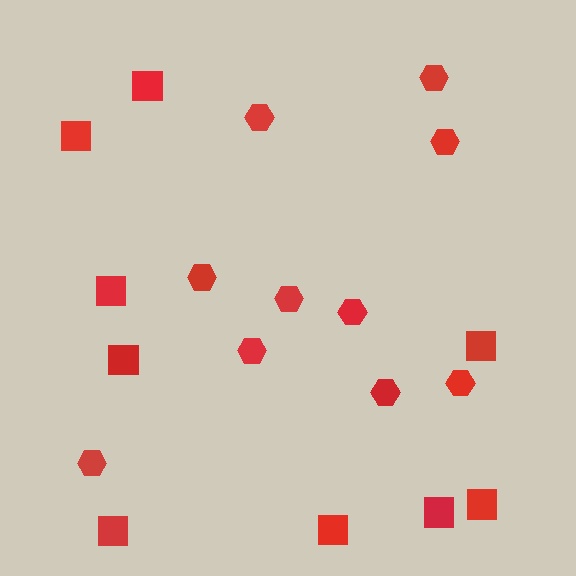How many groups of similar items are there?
There are 2 groups: one group of hexagons (10) and one group of squares (9).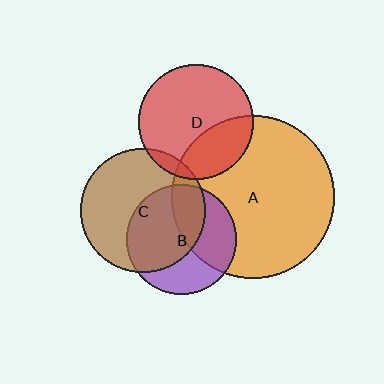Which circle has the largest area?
Circle A (orange).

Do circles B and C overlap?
Yes.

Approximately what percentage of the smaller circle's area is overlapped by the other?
Approximately 55%.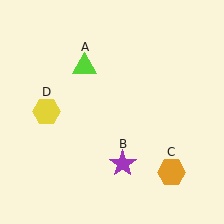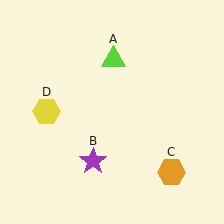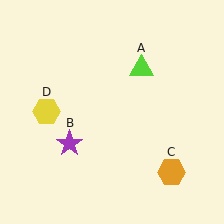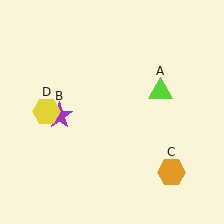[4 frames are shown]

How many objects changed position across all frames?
2 objects changed position: lime triangle (object A), purple star (object B).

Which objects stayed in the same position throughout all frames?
Orange hexagon (object C) and yellow hexagon (object D) remained stationary.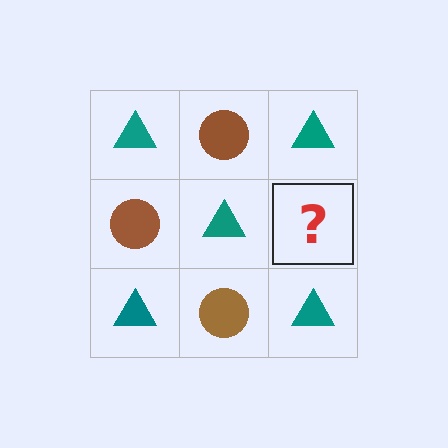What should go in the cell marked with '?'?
The missing cell should contain a brown circle.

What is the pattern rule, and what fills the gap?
The rule is that it alternates teal triangle and brown circle in a checkerboard pattern. The gap should be filled with a brown circle.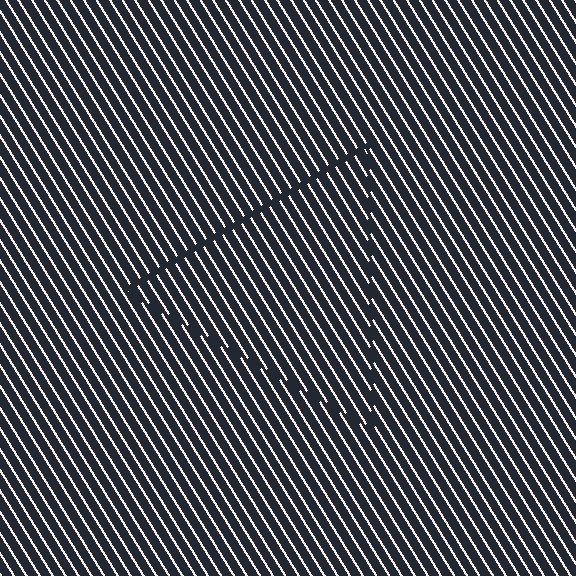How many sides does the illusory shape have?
3 sides — the line-ends trace a triangle.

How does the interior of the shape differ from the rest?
The interior of the shape contains the same grating, shifted by half a period — the contour is defined by the phase discontinuity where line-ends from the inner and outer gratings abut.